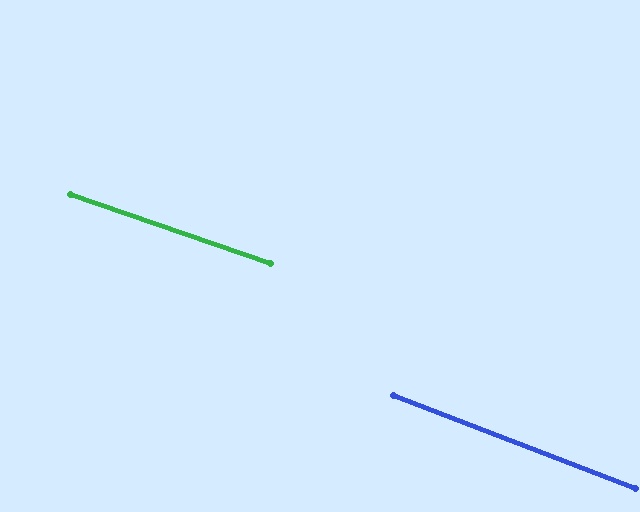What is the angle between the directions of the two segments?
Approximately 2 degrees.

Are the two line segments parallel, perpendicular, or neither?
Parallel — their directions differ by only 1.8°.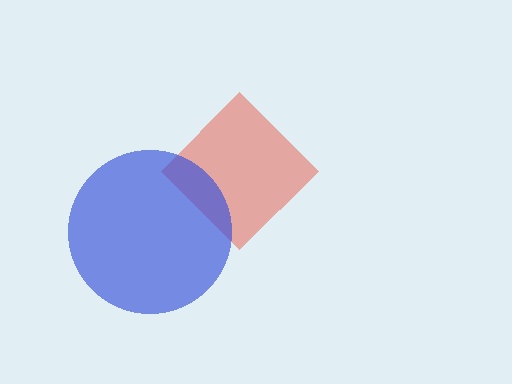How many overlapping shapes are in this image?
There are 2 overlapping shapes in the image.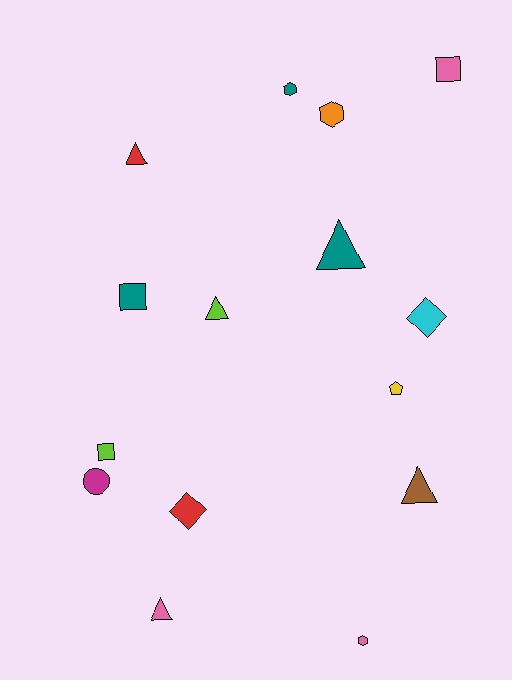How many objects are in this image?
There are 15 objects.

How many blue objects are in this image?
There are no blue objects.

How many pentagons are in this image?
There is 1 pentagon.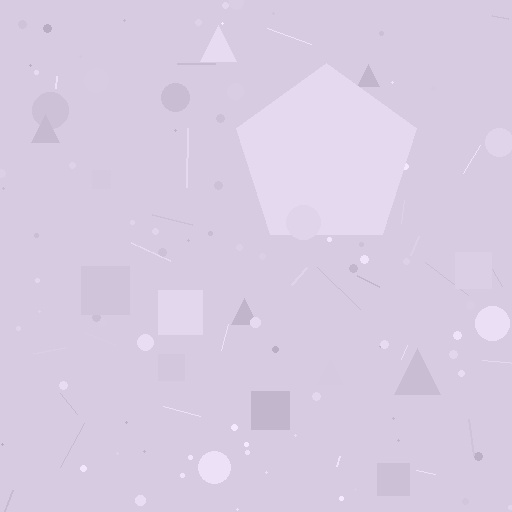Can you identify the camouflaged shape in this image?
The camouflaged shape is a pentagon.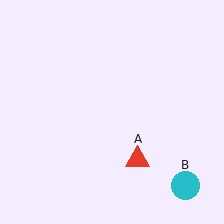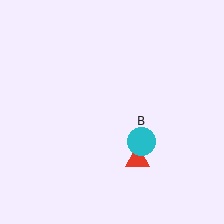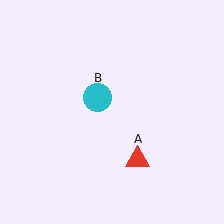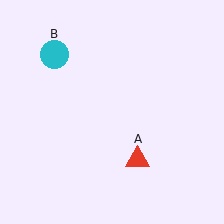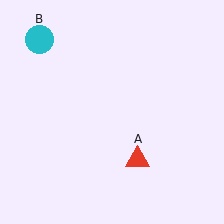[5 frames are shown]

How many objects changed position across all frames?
1 object changed position: cyan circle (object B).